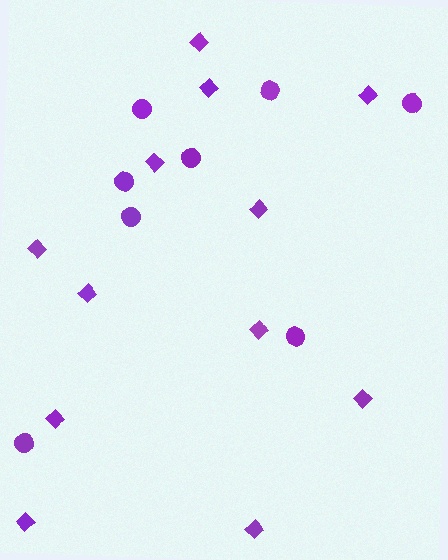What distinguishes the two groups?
There are 2 groups: one group of diamonds (12) and one group of circles (8).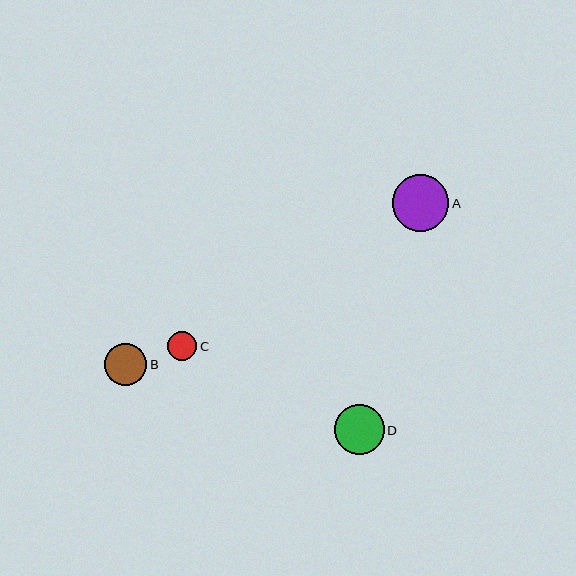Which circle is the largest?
Circle A is the largest with a size of approximately 57 pixels.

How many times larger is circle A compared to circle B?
Circle A is approximately 1.3 times the size of circle B.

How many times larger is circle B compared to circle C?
Circle B is approximately 1.5 times the size of circle C.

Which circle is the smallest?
Circle C is the smallest with a size of approximately 29 pixels.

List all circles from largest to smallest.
From largest to smallest: A, D, B, C.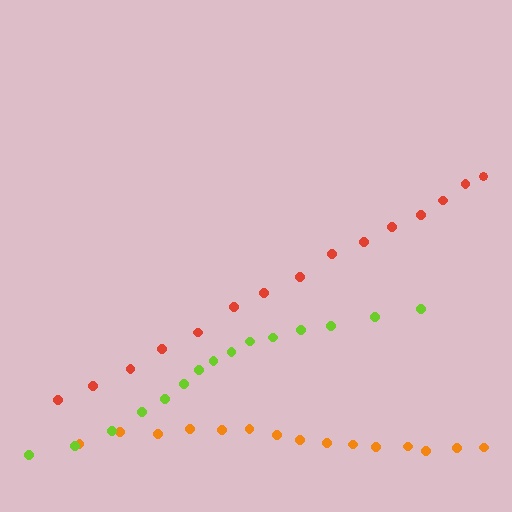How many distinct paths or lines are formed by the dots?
There are 3 distinct paths.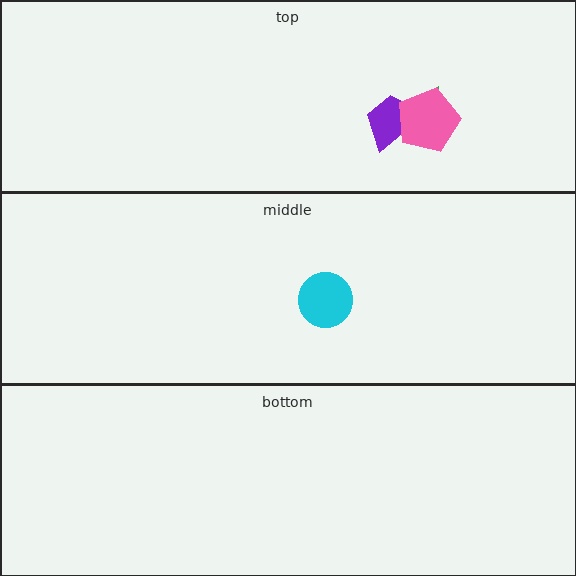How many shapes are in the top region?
3.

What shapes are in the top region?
The green triangle, the purple trapezoid, the pink pentagon.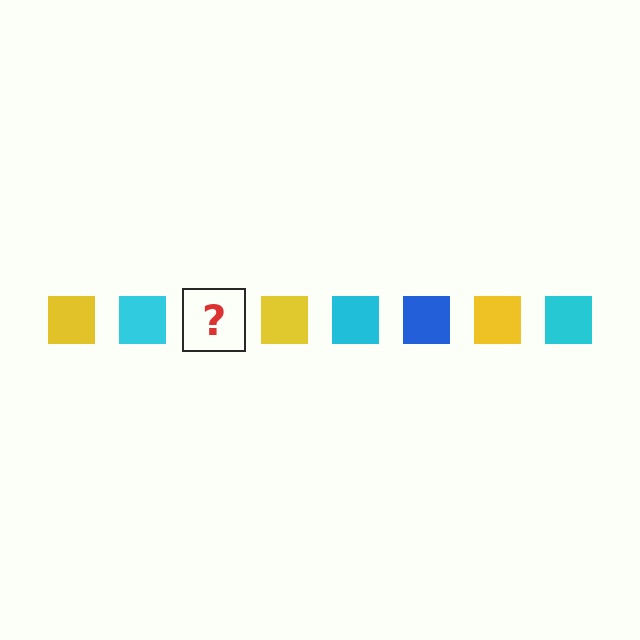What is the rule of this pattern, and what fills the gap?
The rule is that the pattern cycles through yellow, cyan, blue squares. The gap should be filled with a blue square.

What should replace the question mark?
The question mark should be replaced with a blue square.